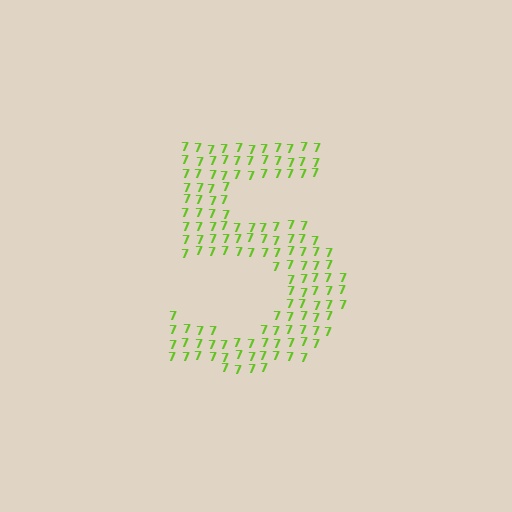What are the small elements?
The small elements are digit 7's.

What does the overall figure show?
The overall figure shows the digit 5.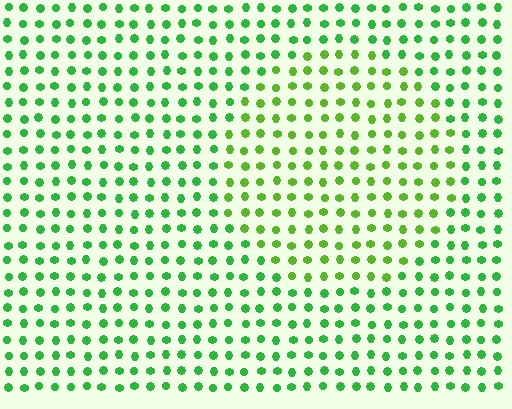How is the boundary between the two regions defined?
The boundary is defined purely by a slight shift in hue (about 28 degrees). Spacing, size, and orientation are identical on both sides.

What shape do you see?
I see a circle.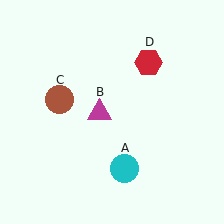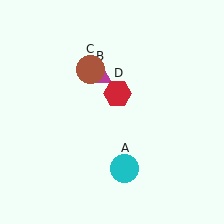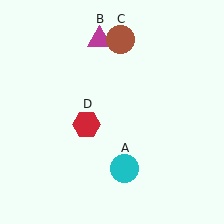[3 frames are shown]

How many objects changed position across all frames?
3 objects changed position: magenta triangle (object B), brown circle (object C), red hexagon (object D).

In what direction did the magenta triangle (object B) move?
The magenta triangle (object B) moved up.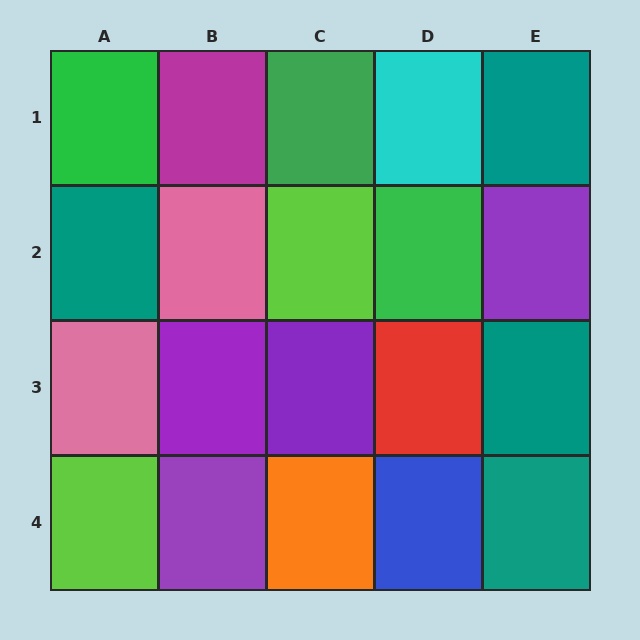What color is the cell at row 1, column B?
Magenta.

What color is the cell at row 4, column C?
Orange.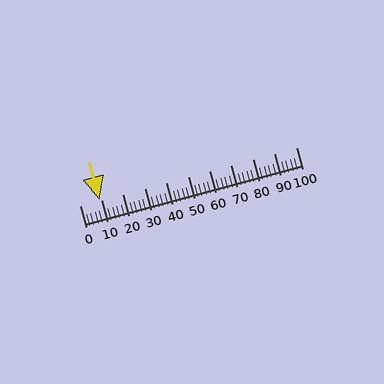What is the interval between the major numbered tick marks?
The major tick marks are spaced 10 units apart.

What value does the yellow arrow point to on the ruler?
The yellow arrow points to approximately 9.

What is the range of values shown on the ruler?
The ruler shows values from 0 to 100.